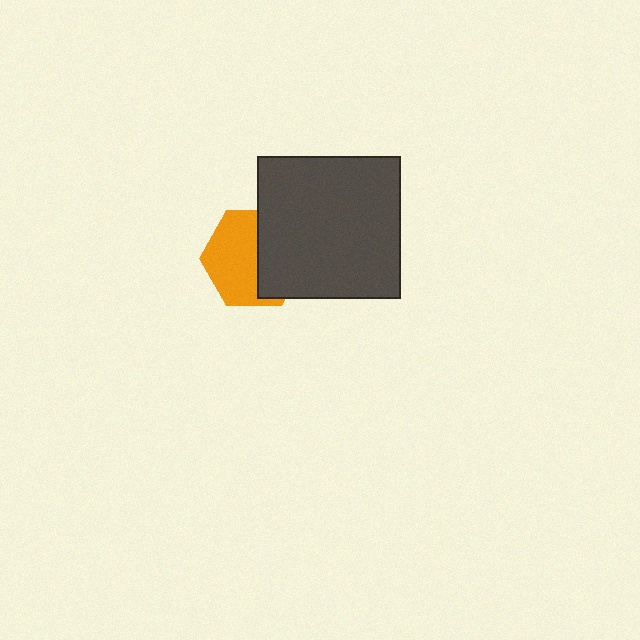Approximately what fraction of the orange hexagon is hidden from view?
Roughly 44% of the orange hexagon is hidden behind the dark gray square.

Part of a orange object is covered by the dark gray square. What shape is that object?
It is a hexagon.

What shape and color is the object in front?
The object in front is a dark gray square.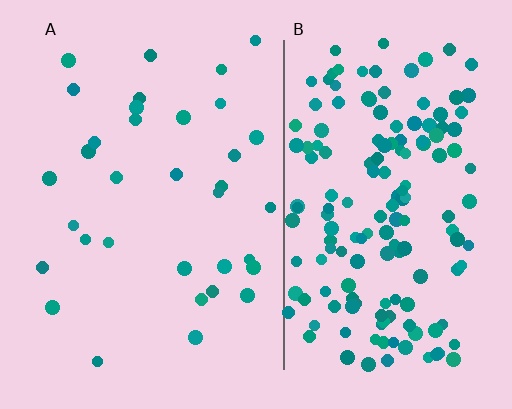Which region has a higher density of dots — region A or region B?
B (the right).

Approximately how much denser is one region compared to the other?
Approximately 4.9× — region B over region A.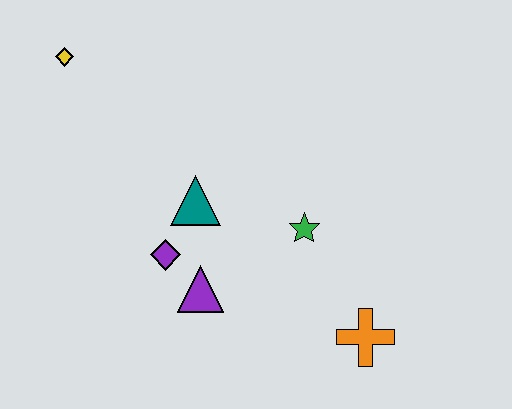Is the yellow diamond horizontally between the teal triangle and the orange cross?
No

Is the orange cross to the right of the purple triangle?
Yes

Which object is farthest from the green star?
The yellow diamond is farthest from the green star.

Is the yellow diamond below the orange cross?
No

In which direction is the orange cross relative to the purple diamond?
The orange cross is to the right of the purple diamond.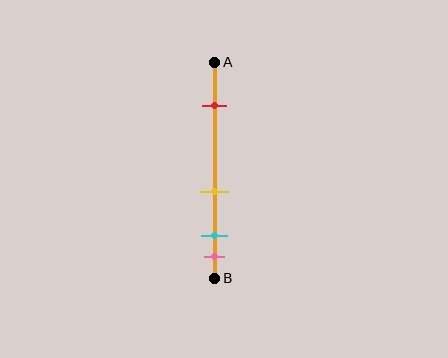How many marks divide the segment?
There are 4 marks dividing the segment.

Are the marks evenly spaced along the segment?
No, the marks are not evenly spaced.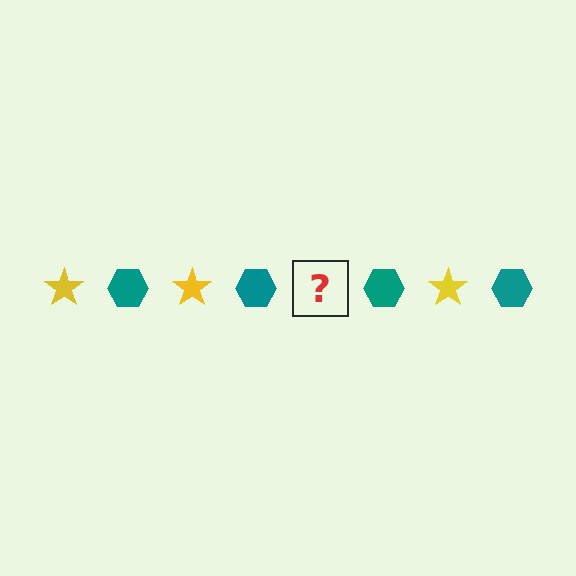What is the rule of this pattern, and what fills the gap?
The rule is that the pattern alternates between yellow star and teal hexagon. The gap should be filled with a yellow star.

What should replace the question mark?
The question mark should be replaced with a yellow star.